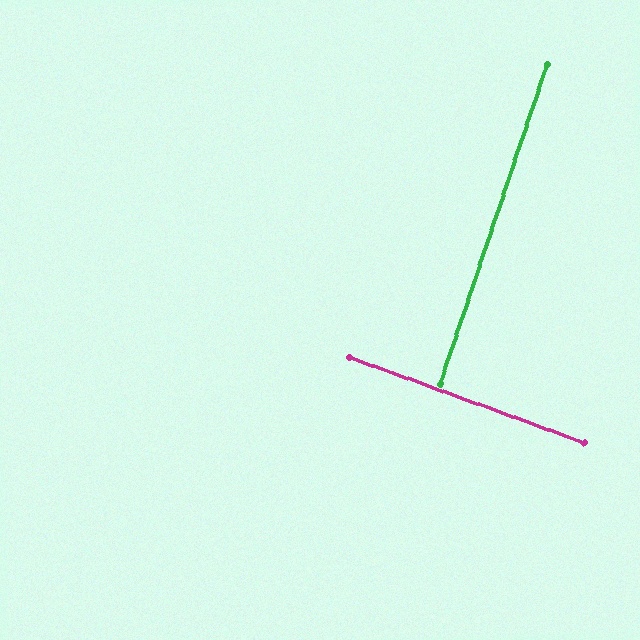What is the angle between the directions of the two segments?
Approximately 89 degrees.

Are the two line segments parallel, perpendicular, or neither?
Perpendicular — they meet at approximately 89°.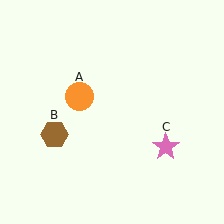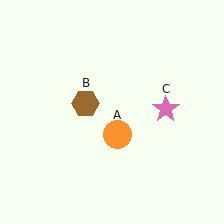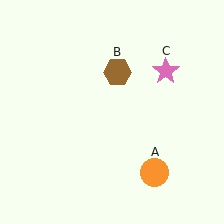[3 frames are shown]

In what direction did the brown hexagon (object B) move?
The brown hexagon (object B) moved up and to the right.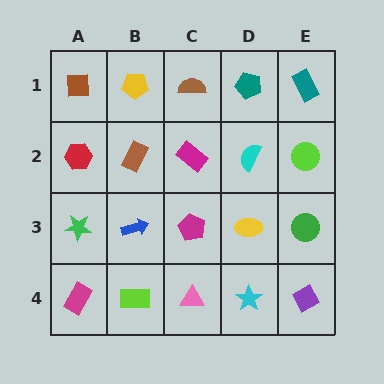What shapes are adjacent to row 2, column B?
A yellow pentagon (row 1, column B), a blue arrow (row 3, column B), a red hexagon (row 2, column A), a magenta rectangle (row 2, column C).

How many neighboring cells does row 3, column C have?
4.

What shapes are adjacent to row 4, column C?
A magenta pentagon (row 3, column C), a lime rectangle (row 4, column B), a cyan star (row 4, column D).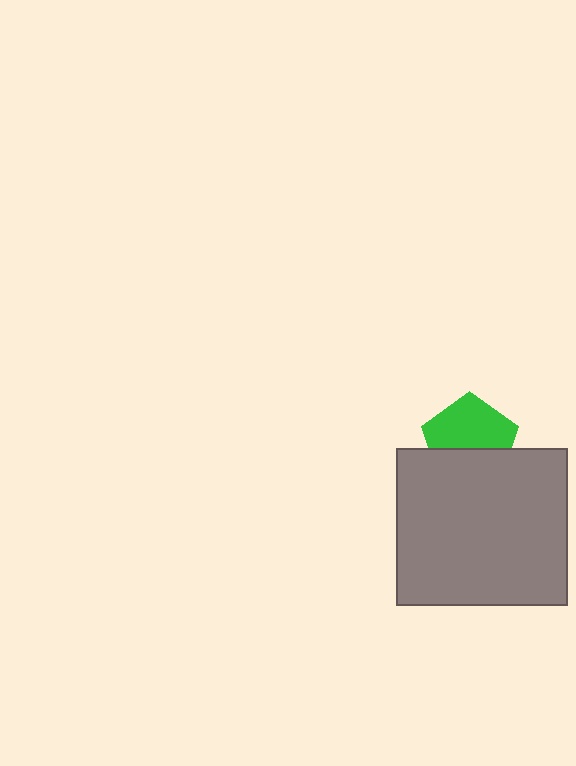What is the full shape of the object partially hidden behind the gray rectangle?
The partially hidden object is a green pentagon.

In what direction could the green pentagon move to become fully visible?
The green pentagon could move up. That would shift it out from behind the gray rectangle entirely.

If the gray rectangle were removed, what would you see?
You would see the complete green pentagon.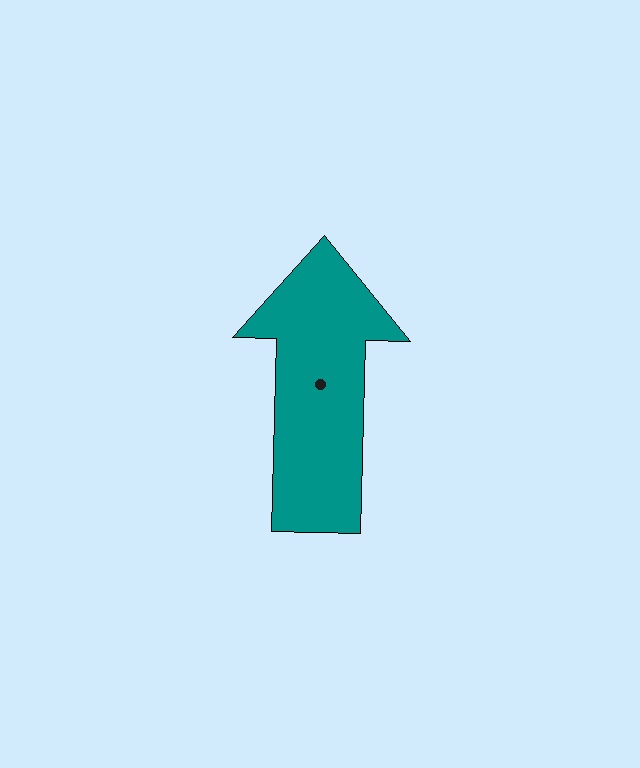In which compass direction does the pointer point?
North.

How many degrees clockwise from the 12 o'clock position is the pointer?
Approximately 2 degrees.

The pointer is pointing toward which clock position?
Roughly 12 o'clock.